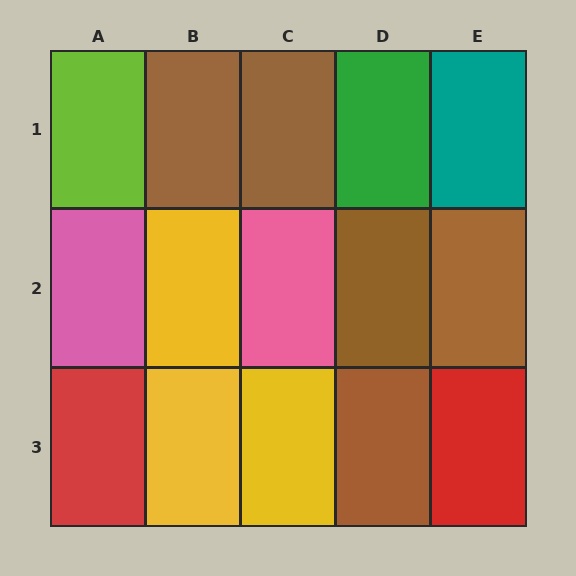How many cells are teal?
1 cell is teal.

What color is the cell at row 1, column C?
Brown.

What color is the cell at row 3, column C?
Yellow.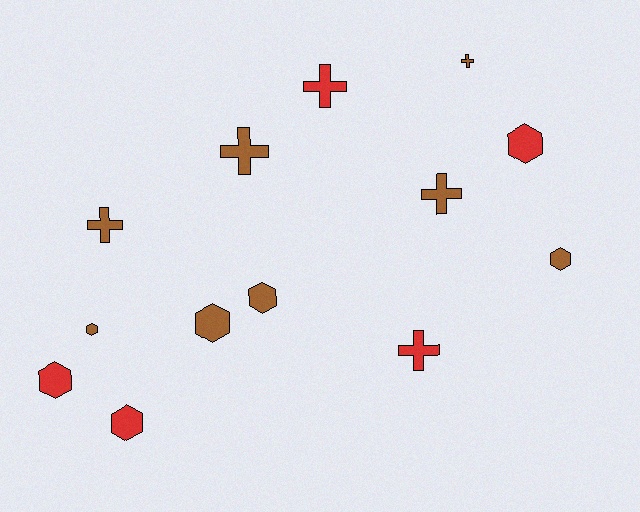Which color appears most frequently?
Brown, with 8 objects.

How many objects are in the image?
There are 13 objects.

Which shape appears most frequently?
Hexagon, with 7 objects.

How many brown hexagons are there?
There are 4 brown hexagons.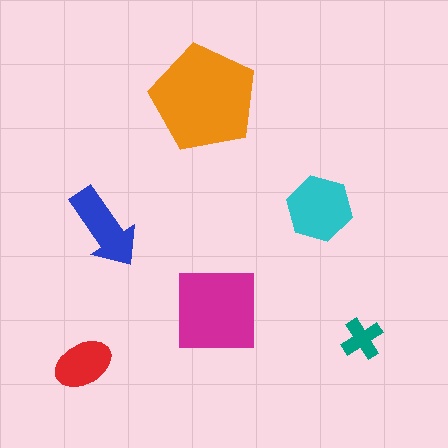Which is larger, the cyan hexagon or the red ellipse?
The cyan hexagon.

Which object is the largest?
The orange pentagon.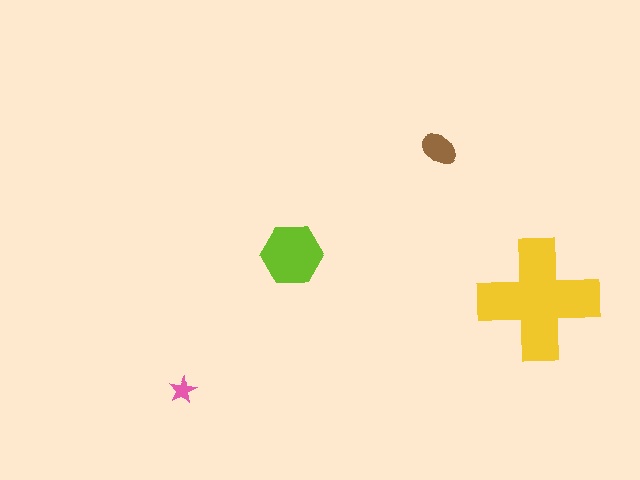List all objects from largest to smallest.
The yellow cross, the lime hexagon, the brown ellipse, the pink star.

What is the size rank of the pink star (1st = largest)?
4th.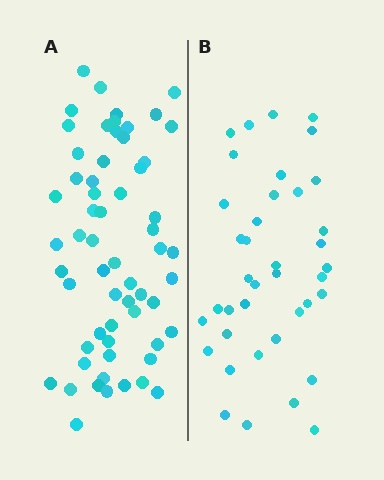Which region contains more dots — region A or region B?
Region A (the left region) has more dots.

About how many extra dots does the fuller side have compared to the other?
Region A has approximately 20 more dots than region B.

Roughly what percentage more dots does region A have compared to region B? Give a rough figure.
About 55% more.